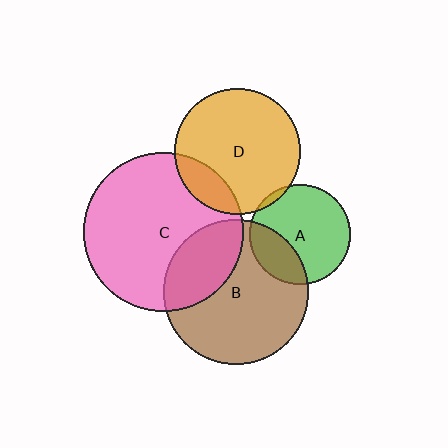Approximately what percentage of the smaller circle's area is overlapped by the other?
Approximately 15%.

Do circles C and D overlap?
Yes.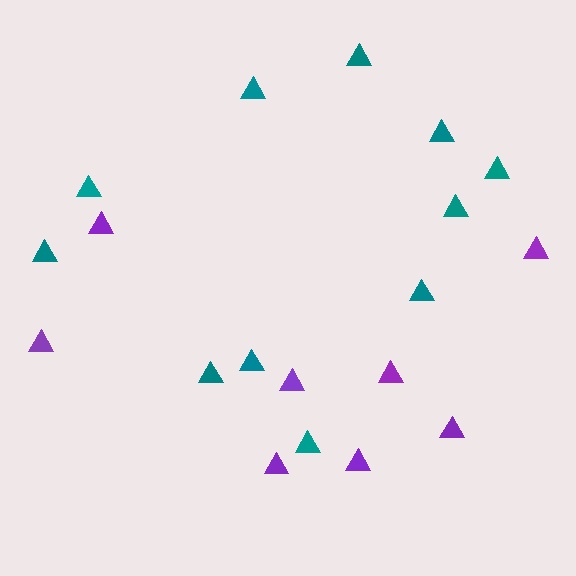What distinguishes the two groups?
There are 2 groups: one group of purple triangles (8) and one group of teal triangles (11).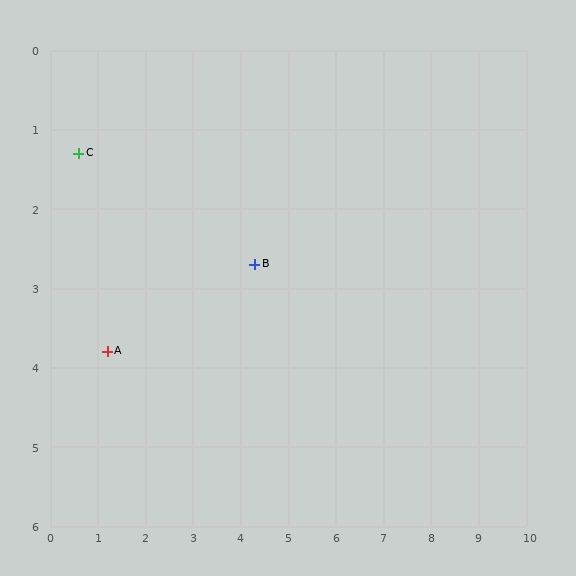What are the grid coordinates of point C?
Point C is at approximately (0.6, 1.3).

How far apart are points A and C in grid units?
Points A and C are about 2.6 grid units apart.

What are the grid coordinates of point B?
Point B is at approximately (4.3, 2.7).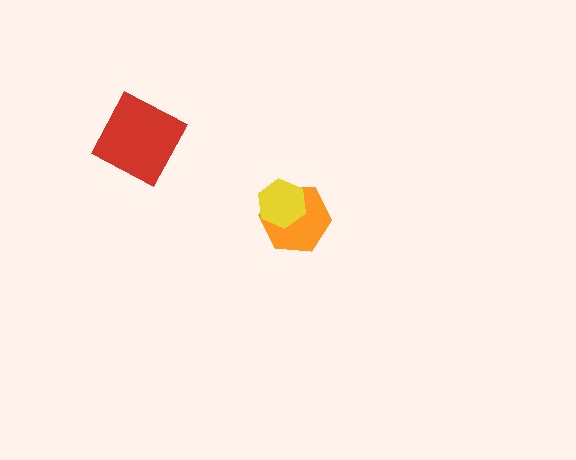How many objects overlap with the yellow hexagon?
1 object overlaps with the yellow hexagon.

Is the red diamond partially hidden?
No, no other shape covers it.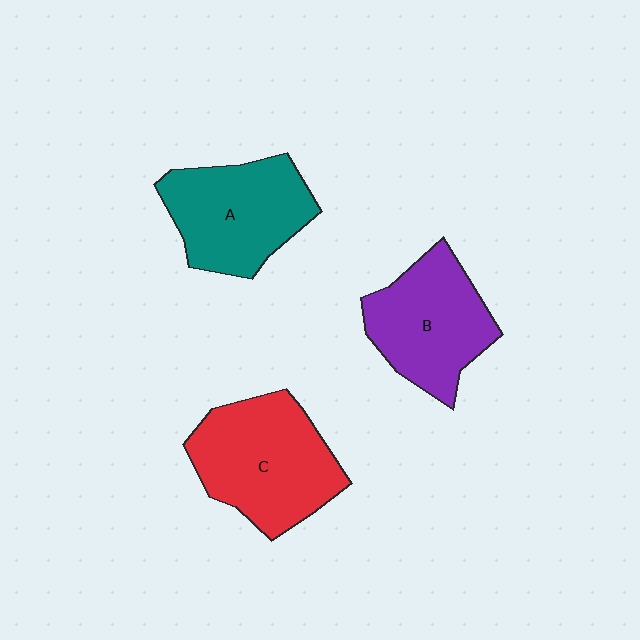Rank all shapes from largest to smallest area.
From largest to smallest: C (red), A (teal), B (purple).